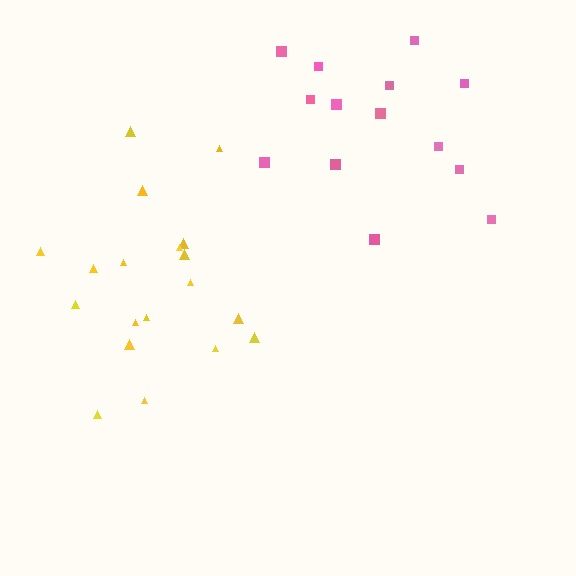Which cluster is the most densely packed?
Yellow.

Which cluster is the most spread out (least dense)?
Pink.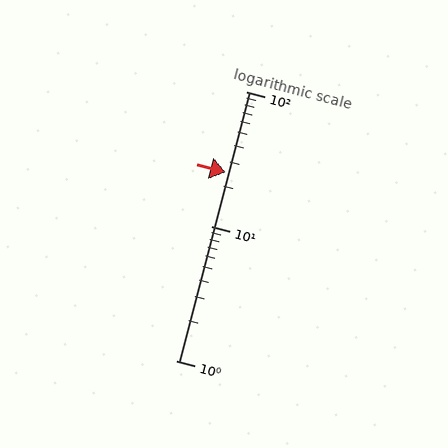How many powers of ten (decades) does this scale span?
The scale spans 2 decades, from 1 to 100.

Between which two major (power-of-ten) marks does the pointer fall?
The pointer is between 10 and 100.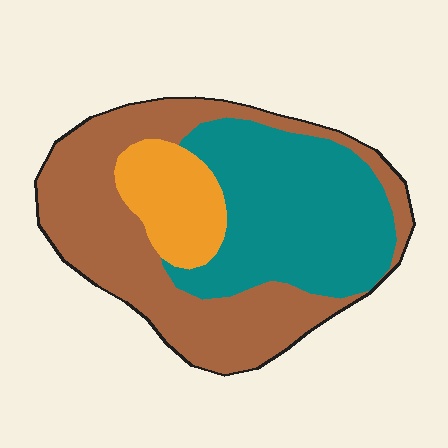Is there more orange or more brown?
Brown.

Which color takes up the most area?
Brown, at roughly 45%.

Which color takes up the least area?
Orange, at roughly 15%.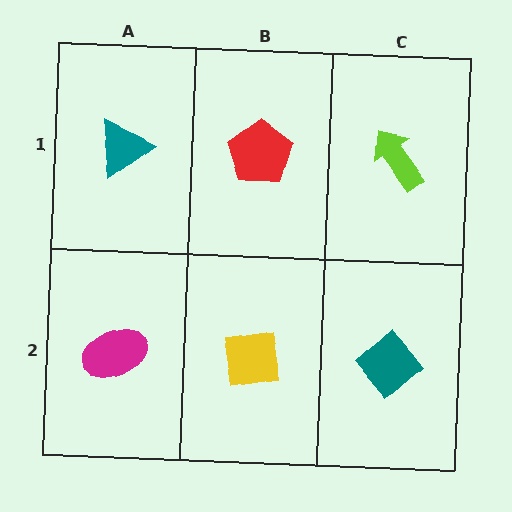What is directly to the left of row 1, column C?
A red pentagon.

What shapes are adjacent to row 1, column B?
A yellow square (row 2, column B), a teal triangle (row 1, column A), a lime arrow (row 1, column C).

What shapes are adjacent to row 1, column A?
A magenta ellipse (row 2, column A), a red pentagon (row 1, column B).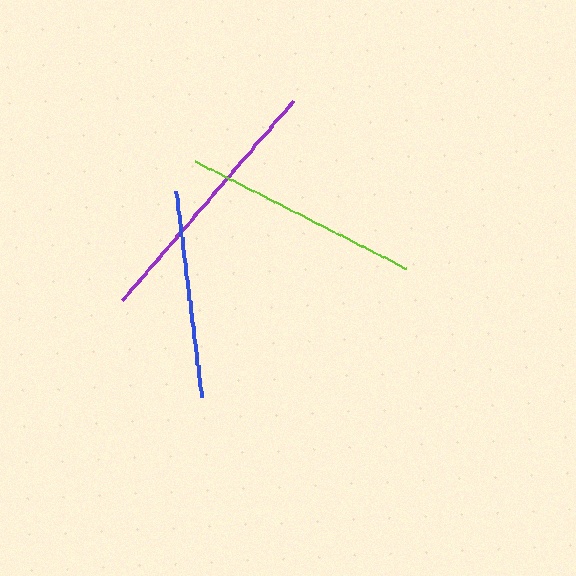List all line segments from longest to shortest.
From longest to shortest: purple, lime, blue.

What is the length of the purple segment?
The purple segment is approximately 262 pixels long.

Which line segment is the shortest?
The blue line is the shortest at approximately 207 pixels.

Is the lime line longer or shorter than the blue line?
The lime line is longer than the blue line.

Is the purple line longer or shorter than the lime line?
The purple line is longer than the lime line.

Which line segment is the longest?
The purple line is the longest at approximately 262 pixels.